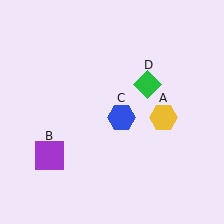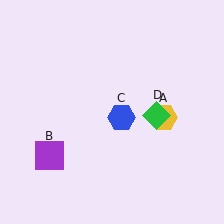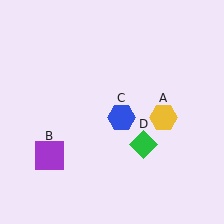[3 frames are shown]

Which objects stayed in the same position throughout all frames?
Yellow hexagon (object A) and purple square (object B) and blue hexagon (object C) remained stationary.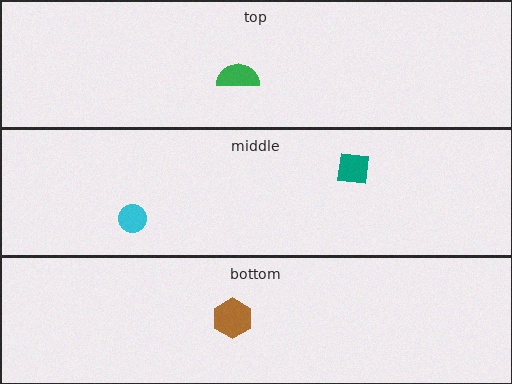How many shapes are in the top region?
1.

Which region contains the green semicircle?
The top region.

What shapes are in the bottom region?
The brown hexagon.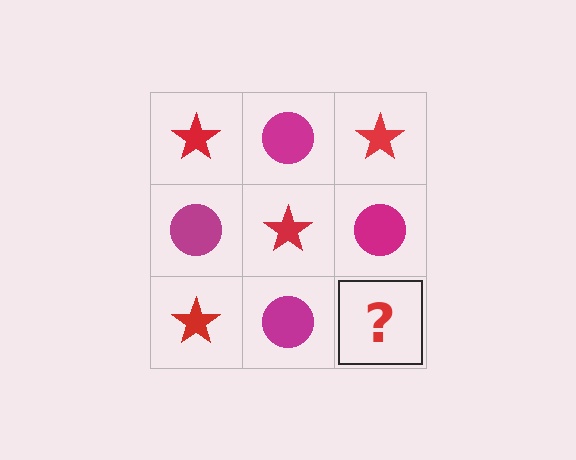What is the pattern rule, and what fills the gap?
The rule is that it alternates red star and magenta circle in a checkerboard pattern. The gap should be filled with a red star.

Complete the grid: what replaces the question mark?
The question mark should be replaced with a red star.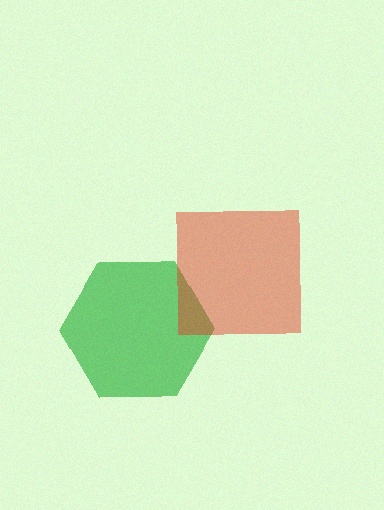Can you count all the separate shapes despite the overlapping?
Yes, there are 2 separate shapes.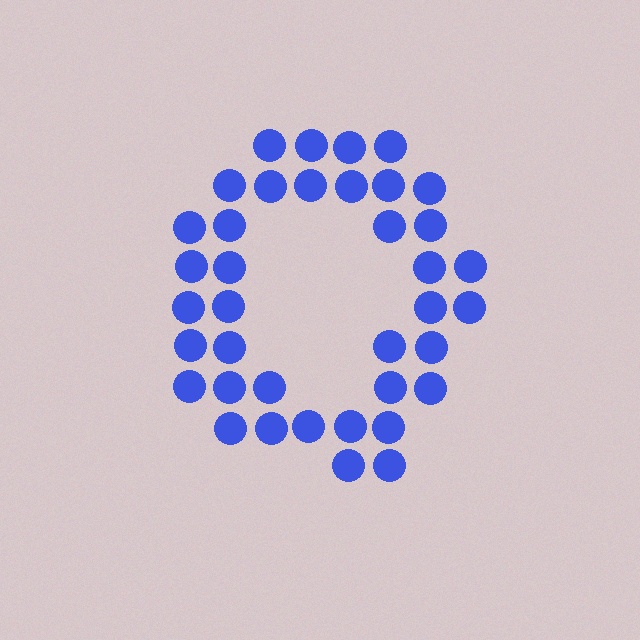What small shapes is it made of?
It is made of small circles.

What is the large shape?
The large shape is the letter Q.